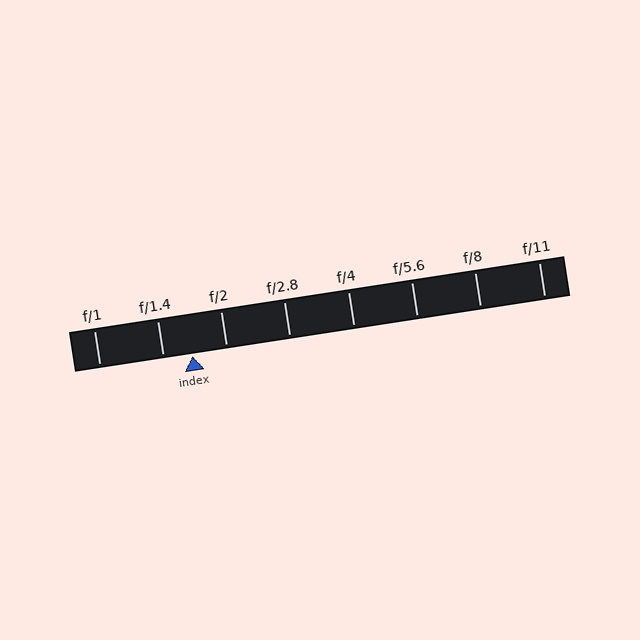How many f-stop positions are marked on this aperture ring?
There are 8 f-stop positions marked.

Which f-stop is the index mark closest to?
The index mark is closest to f/1.4.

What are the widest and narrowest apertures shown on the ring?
The widest aperture shown is f/1 and the narrowest is f/11.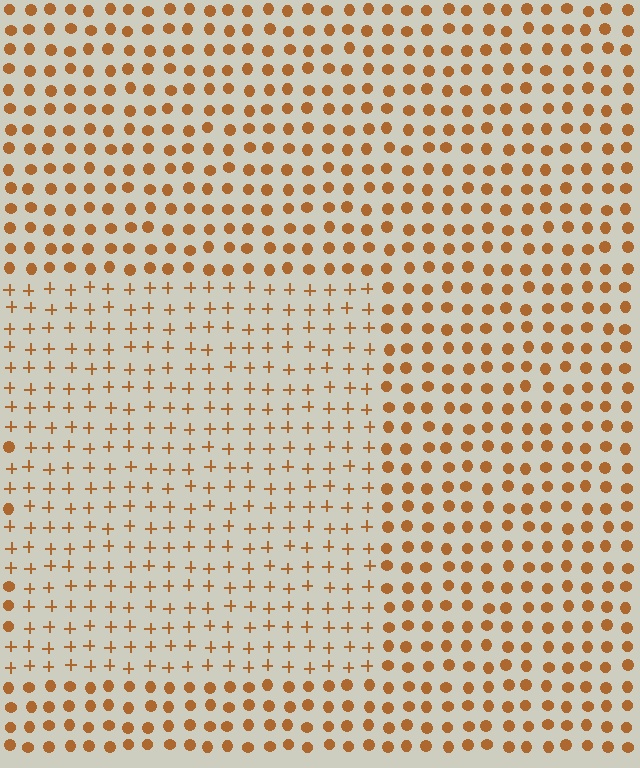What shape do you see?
I see a rectangle.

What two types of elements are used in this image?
The image uses plus signs inside the rectangle region and circles outside it.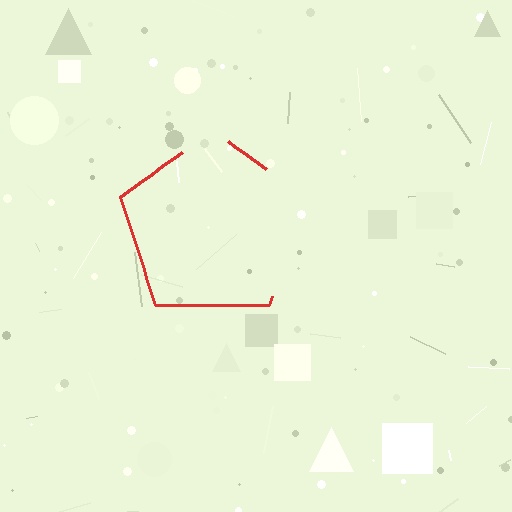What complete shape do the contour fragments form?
The contour fragments form a pentagon.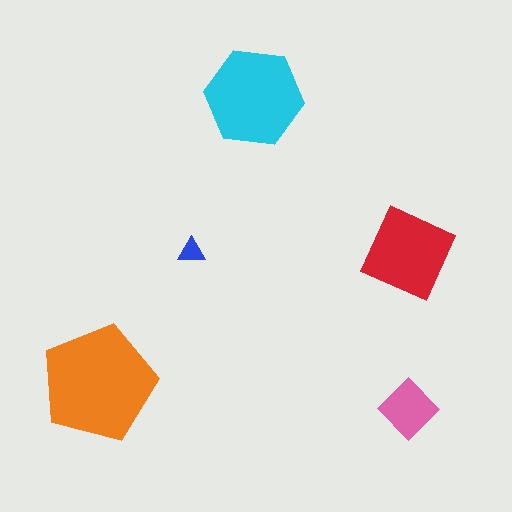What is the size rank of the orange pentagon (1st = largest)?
1st.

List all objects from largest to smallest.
The orange pentagon, the cyan hexagon, the red diamond, the pink diamond, the blue triangle.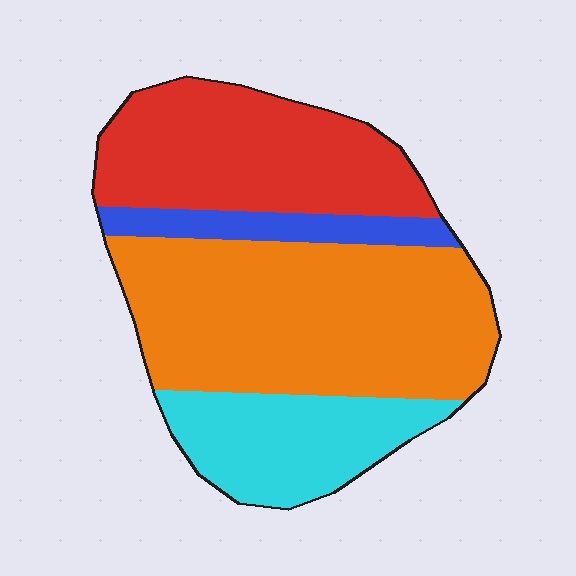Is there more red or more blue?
Red.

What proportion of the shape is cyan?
Cyan takes up about one fifth (1/5) of the shape.